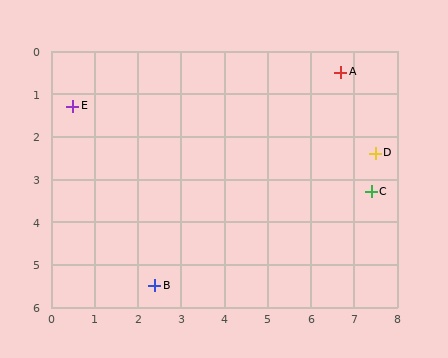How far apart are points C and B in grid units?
Points C and B are about 5.5 grid units apart.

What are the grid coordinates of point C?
Point C is at approximately (7.4, 3.3).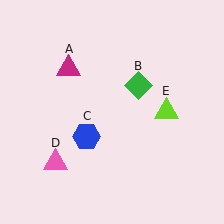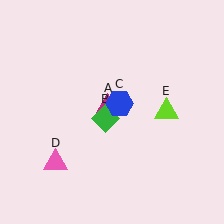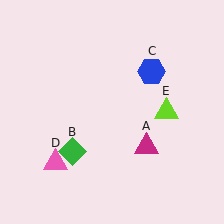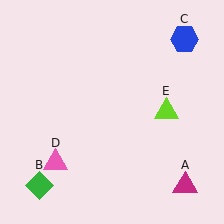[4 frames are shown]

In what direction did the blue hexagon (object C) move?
The blue hexagon (object C) moved up and to the right.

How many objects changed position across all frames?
3 objects changed position: magenta triangle (object A), green diamond (object B), blue hexagon (object C).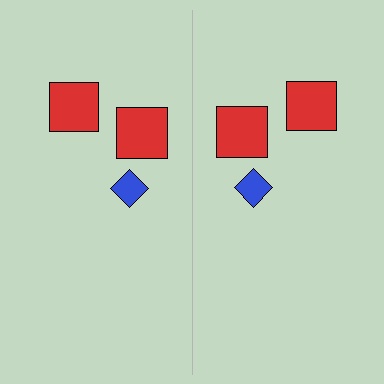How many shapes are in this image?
There are 6 shapes in this image.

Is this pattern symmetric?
Yes, this pattern has bilateral (reflection) symmetry.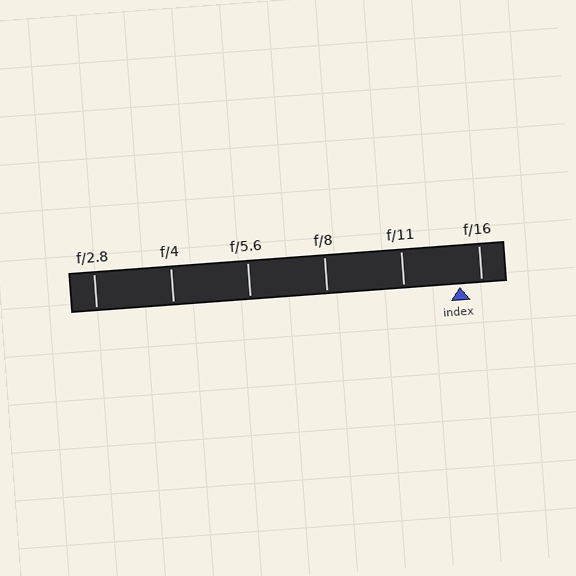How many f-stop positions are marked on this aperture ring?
There are 6 f-stop positions marked.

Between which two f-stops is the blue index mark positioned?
The index mark is between f/11 and f/16.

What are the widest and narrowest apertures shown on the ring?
The widest aperture shown is f/2.8 and the narrowest is f/16.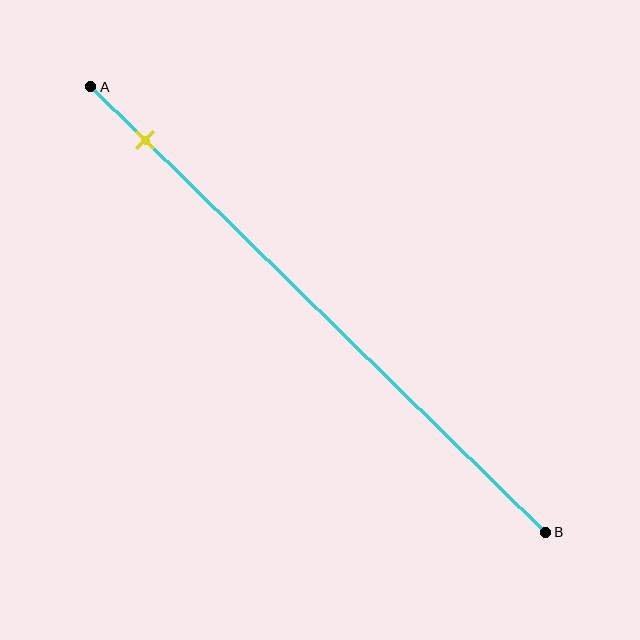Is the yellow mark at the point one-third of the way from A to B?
No, the mark is at about 10% from A, not at the 33% one-third point.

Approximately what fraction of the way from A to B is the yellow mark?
The yellow mark is approximately 10% of the way from A to B.